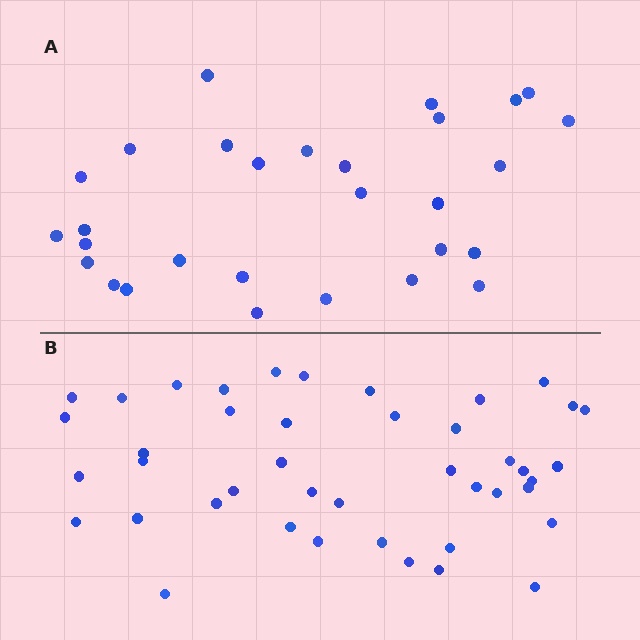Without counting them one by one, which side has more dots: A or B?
Region B (the bottom region) has more dots.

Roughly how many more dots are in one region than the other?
Region B has approximately 15 more dots than region A.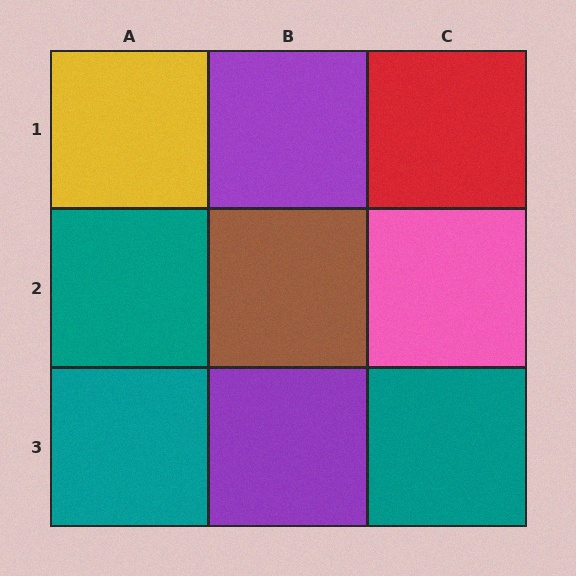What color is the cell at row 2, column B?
Brown.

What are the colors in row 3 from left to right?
Teal, purple, teal.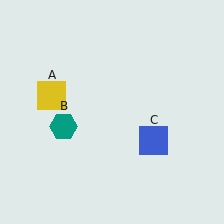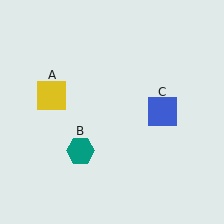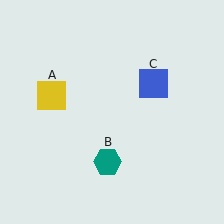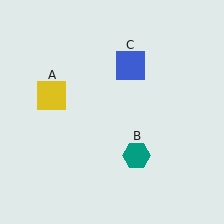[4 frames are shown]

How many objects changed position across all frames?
2 objects changed position: teal hexagon (object B), blue square (object C).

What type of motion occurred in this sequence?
The teal hexagon (object B), blue square (object C) rotated counterclockwise around the center of the scene.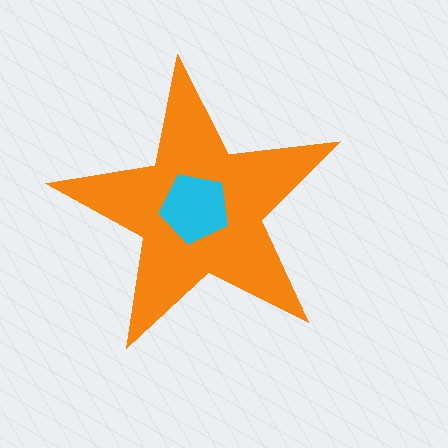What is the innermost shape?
The cyan pentagon.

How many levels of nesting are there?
2.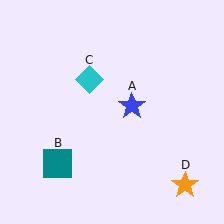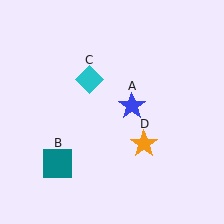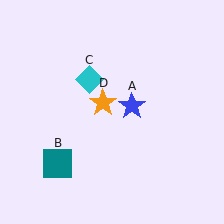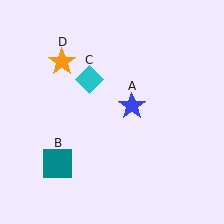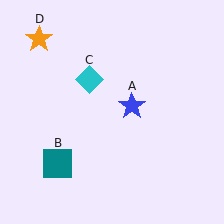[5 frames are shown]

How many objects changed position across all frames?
1 object changed position: orange star (object D).